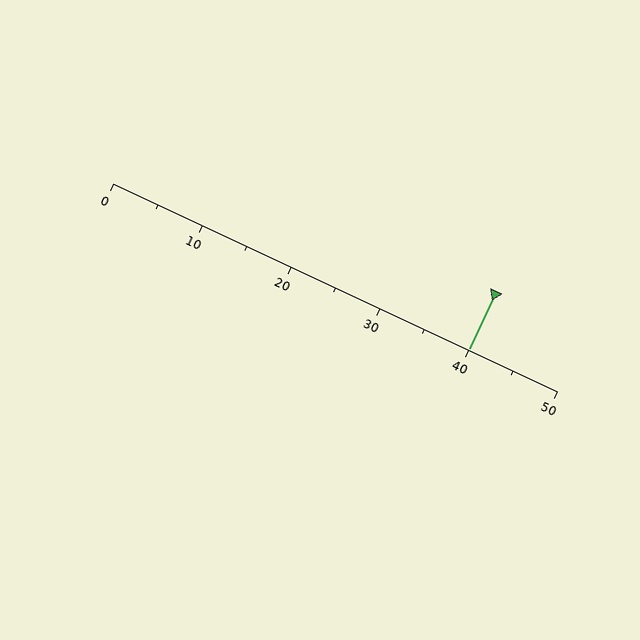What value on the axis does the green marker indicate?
The marker indicates approximately 40.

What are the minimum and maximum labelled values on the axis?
The axis runs from 0 to 50.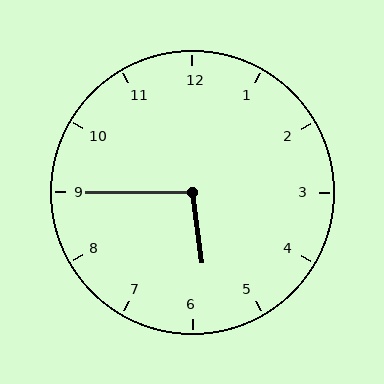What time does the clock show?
5:45.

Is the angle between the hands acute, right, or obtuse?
It is obtuse.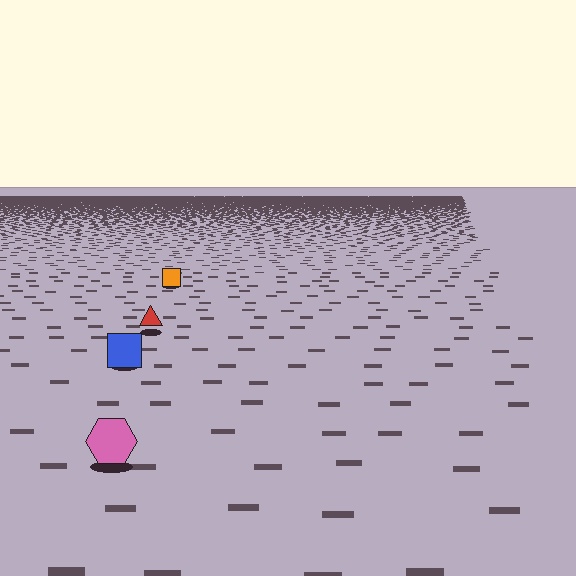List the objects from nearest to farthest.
From nearest to farthest: the pink hexagon, the blue square, the red triangle, the orange square.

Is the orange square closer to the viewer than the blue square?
No. The blue square is closer — you can tell from the texture gradient: the ground texture is coarser near it.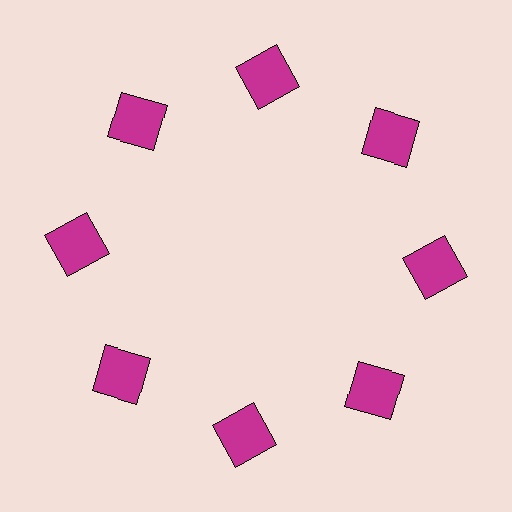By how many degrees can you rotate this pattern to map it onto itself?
The pattern maps onto itself every 45 degrees of rotation.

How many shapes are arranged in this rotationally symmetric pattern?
There are 8 shapes, arranged in 8 groups of 1.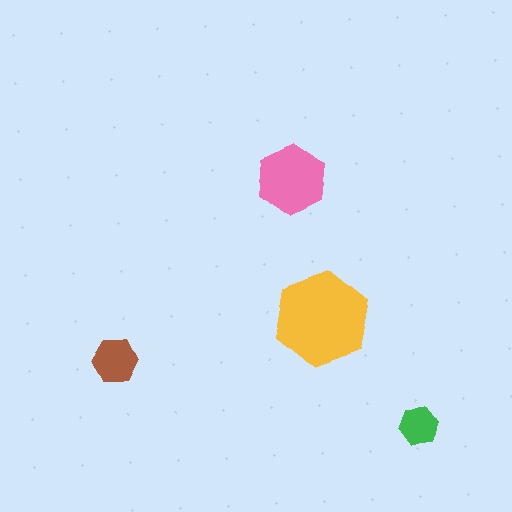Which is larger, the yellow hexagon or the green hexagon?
The yellow one.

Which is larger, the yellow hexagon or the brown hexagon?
The yellow one.